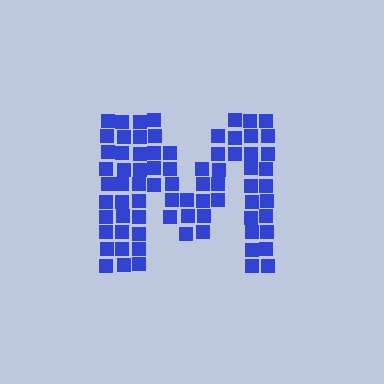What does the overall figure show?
The overall figure shows the letter M.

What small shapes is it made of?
It is made of small squares.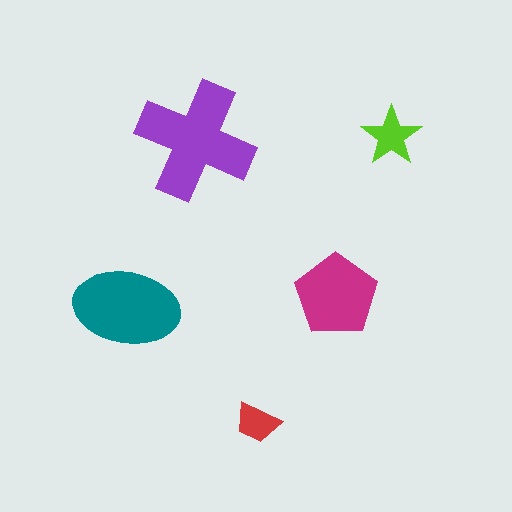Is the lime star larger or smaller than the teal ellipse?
Smaller.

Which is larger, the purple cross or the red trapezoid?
The purple cross.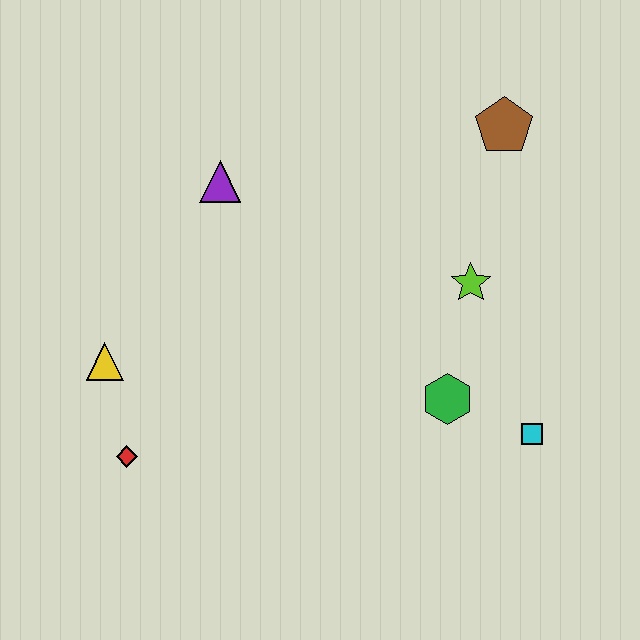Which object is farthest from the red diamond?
The brown pentagon is farthest from the red diamond.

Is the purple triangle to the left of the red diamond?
No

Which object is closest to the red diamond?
The yellow triangle is closest to the red diamond.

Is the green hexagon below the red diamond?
No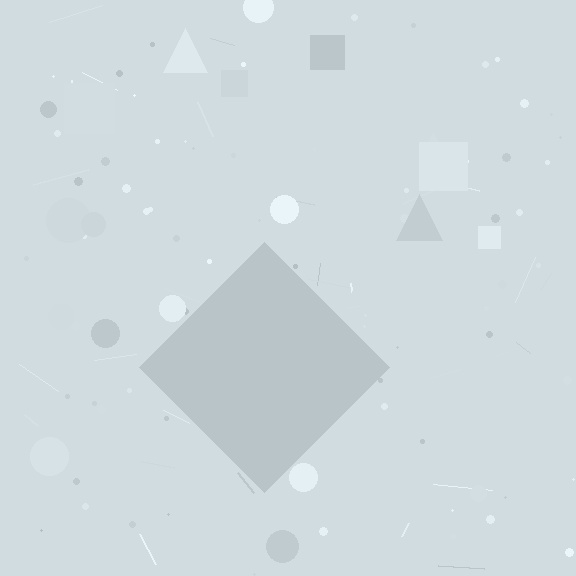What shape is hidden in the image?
A diamond is hidden in the image.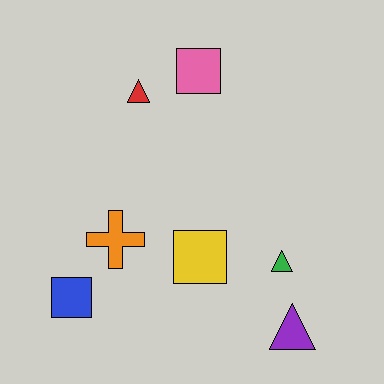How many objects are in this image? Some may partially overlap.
There are 7 objects.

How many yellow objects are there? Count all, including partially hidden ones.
There is 1 yellow object.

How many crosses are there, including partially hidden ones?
There is 1 cross.